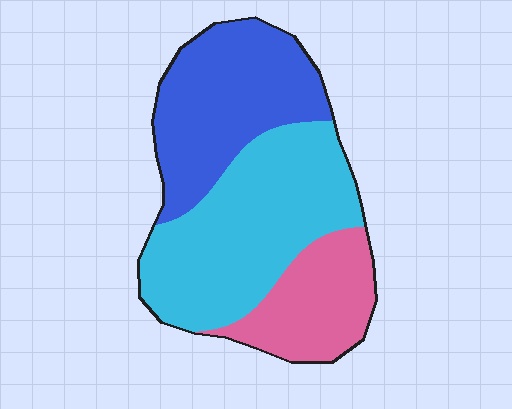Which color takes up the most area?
Cyan, at roughly 45%.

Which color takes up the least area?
Pink, at roughly 20%.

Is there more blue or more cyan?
Cyan.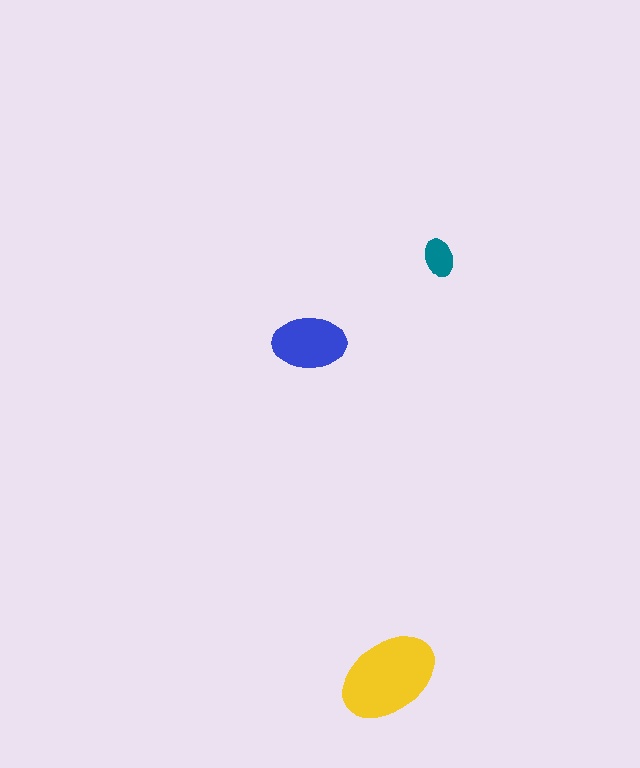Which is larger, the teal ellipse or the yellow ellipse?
The yellow one.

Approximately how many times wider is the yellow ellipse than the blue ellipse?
About 1.5 times wider.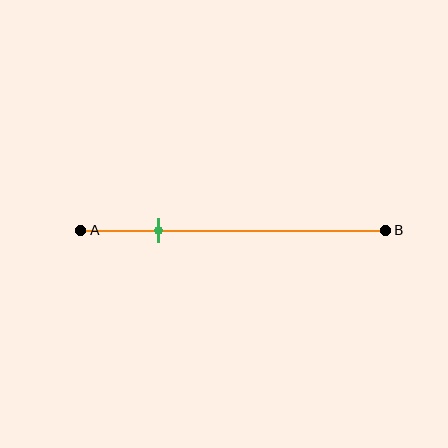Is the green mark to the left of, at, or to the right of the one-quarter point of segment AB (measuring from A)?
The green mark is approximately at the one-quarter point of segment AB.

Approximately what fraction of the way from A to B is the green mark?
The green mark is approximately 25% of the way from A to B.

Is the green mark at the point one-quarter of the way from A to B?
Yes, the mark is approximately at the one-quarter point.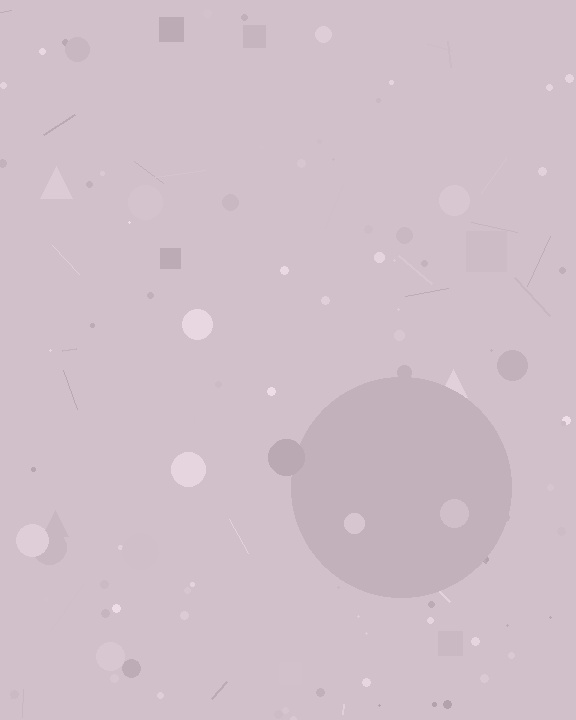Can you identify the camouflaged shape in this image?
The camouflaged shape is a circle.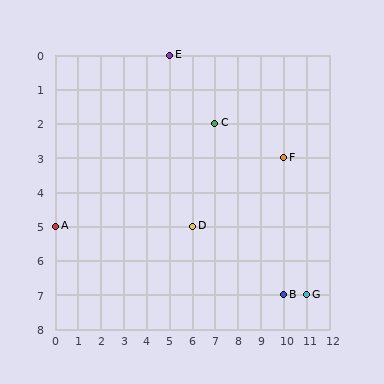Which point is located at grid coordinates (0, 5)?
Point A is at (0, 5).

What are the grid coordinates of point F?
Point F is at grid coordinates (10, 3).